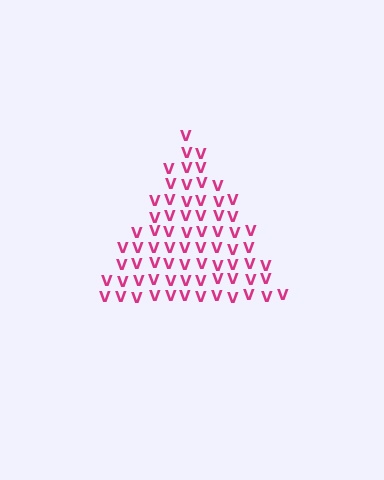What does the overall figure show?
The overall figure shows a triangle.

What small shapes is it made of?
It is made of small letter V's.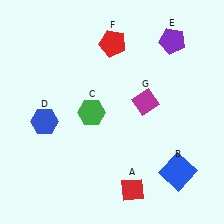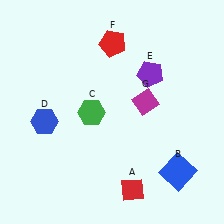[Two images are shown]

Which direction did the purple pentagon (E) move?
The purple pentagon (E) moved down.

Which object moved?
The purple pentagon (E) moved down.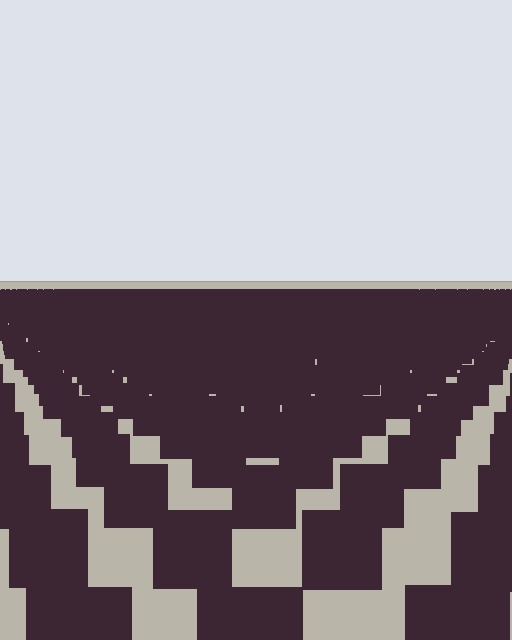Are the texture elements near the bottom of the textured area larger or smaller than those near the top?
Larger. Near the bottom, elements are closer to the viewer and appear at a bigger on-screen size.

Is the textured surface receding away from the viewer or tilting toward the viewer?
The surface is receding away from the viewer. Texture elements get smaller and denser toward the top.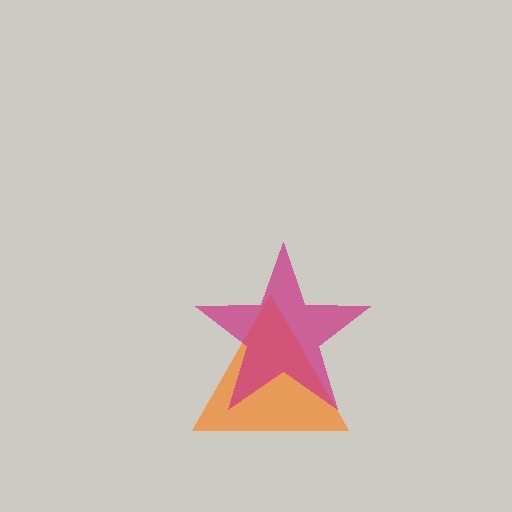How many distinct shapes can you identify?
There are 2 distinct shapes: an orange triangle, a magenta star.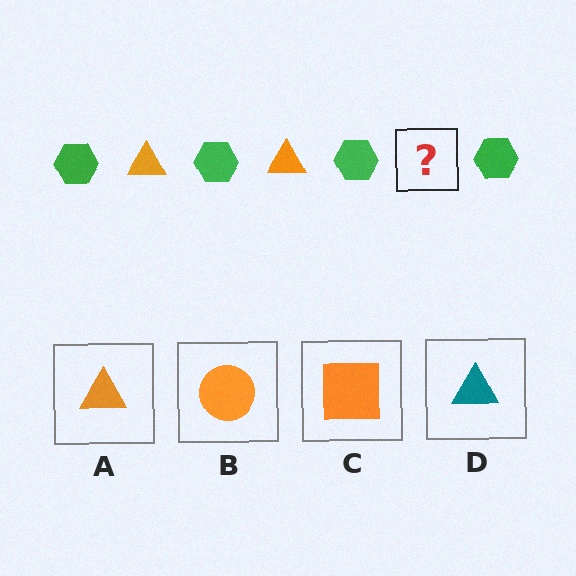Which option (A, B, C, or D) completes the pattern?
A.